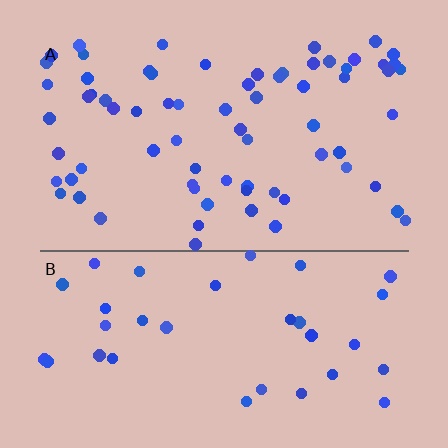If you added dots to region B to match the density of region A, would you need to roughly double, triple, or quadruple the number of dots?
Approximately double.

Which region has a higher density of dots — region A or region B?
A (the top).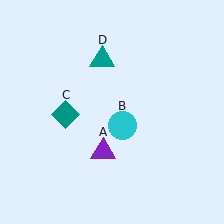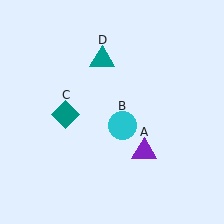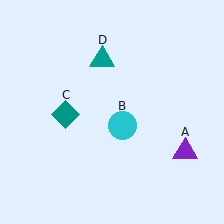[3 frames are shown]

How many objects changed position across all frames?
1 object changed position: purple triangle (object A).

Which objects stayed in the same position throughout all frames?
Cyan circle (object B) and teal diamond (object C) and teal triangle (object D) remained stationary.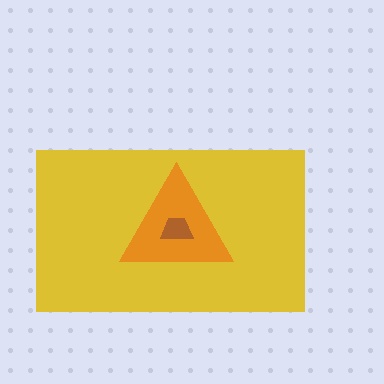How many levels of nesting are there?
3.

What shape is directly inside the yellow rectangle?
The orange triangle.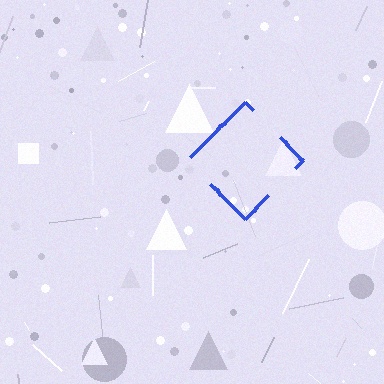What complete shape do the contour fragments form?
The contour fragments form a diamond.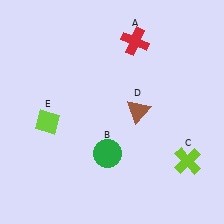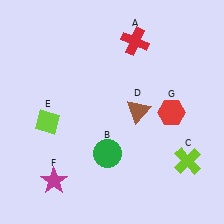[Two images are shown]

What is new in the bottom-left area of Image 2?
A magenta star (F) was added in the bottom-left area of Image 2.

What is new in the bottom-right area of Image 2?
A red hexagon (G) was added in the bottom-right area of Image 2.